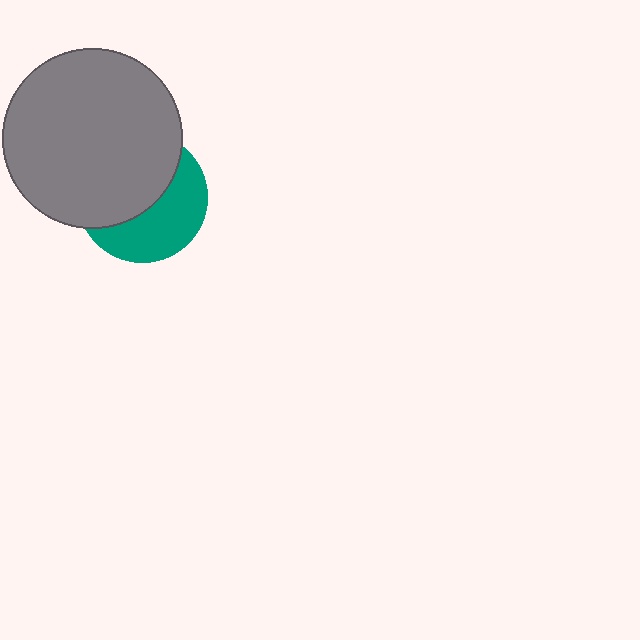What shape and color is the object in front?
The object in front is a gray circle.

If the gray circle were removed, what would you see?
You would see the complete teal circle.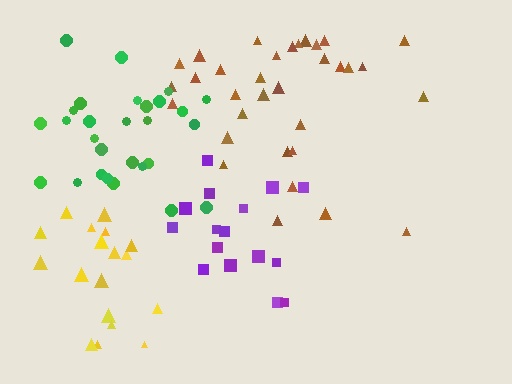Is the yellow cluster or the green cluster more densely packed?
Green.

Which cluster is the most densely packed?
Green.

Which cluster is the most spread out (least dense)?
Yellow.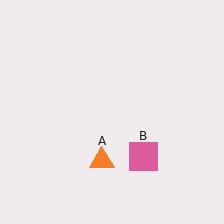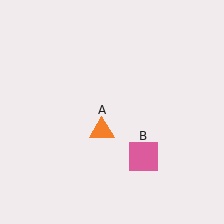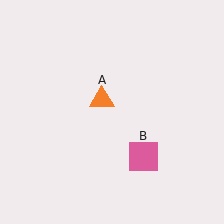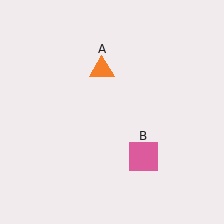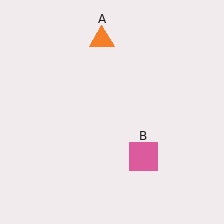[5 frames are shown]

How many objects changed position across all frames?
1 object changed position: orange triangle (object A).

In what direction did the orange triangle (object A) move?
The orange triangle (object A) moved up.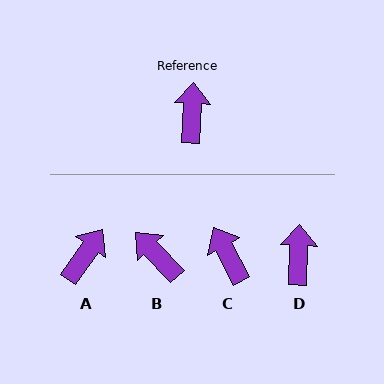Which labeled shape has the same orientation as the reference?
D.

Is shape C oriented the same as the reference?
No, it is off by about 31 degrees.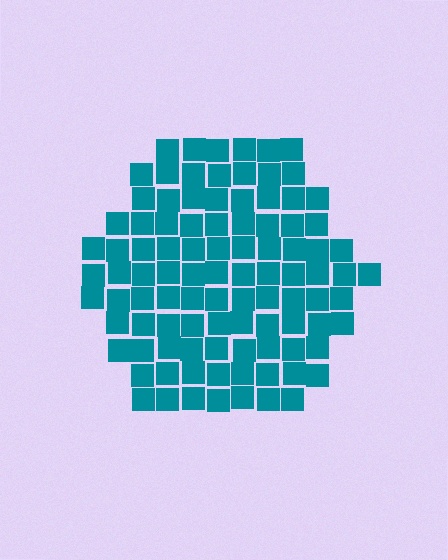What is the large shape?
The large shape is a hexagon.